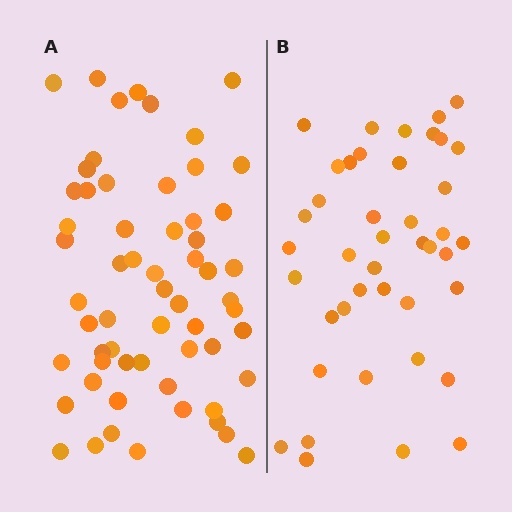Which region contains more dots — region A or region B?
Region A (the left region) has more dots.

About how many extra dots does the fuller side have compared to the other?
Region A has approximately 20 more dots than region B.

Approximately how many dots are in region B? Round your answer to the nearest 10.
About 40 dots. (The exact count is 42, which rounds to 40.)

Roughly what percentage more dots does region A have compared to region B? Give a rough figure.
About 45% more.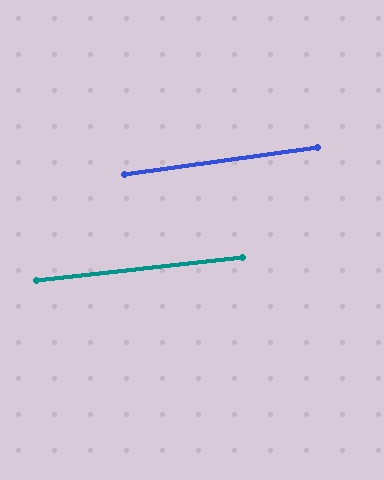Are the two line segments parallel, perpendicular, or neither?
Parallel — their directions differ by only 1.3°.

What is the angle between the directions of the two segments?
Approximately 1 degree.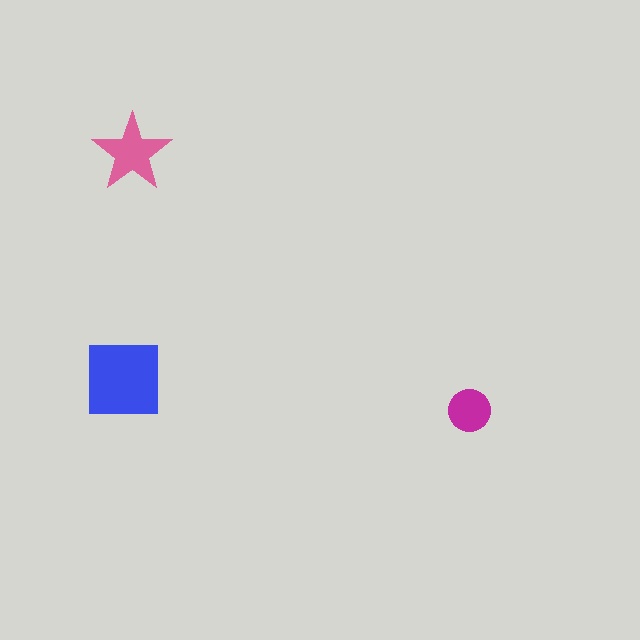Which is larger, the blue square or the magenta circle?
The blue square.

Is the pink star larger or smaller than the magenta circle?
Larger.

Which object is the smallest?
The magenta circle.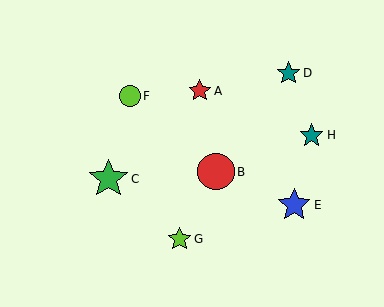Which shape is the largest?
The green star (labeled C) is the largest.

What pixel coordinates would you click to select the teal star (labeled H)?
Click at (312, 135) to select the teal star H.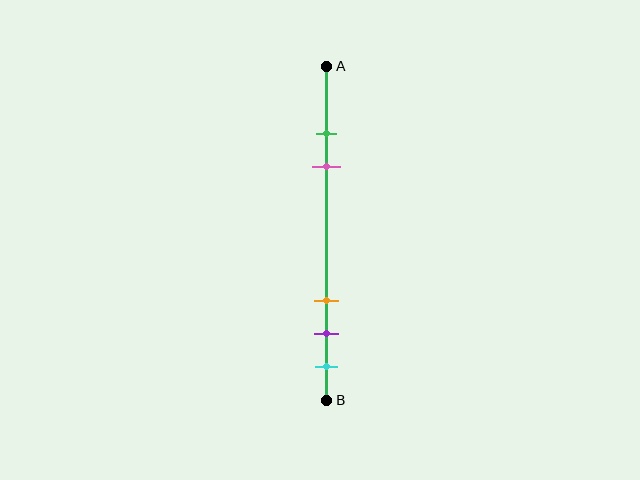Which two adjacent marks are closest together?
The green and pink marks are the closest adjacent pair.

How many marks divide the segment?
There are 5 marks dividing the segment.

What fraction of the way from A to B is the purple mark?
The purple mark is approximately 80% (0.8) of the way from A to B.